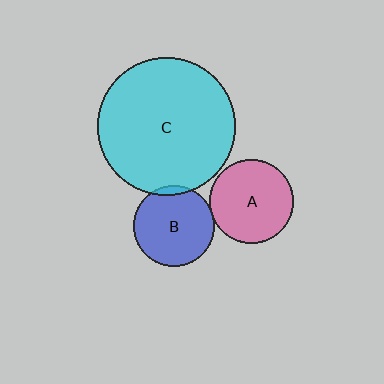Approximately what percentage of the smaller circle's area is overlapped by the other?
Approximately 5%.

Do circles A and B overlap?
Yes.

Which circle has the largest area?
Circle C (cyan).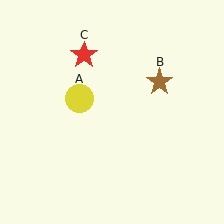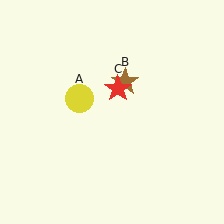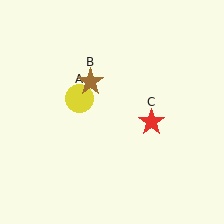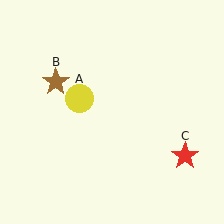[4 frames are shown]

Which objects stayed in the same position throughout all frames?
Yellow circle (object A) remained stationary.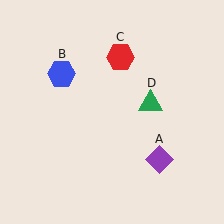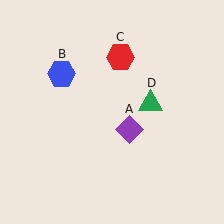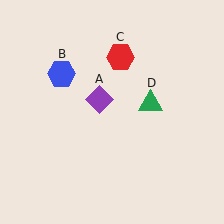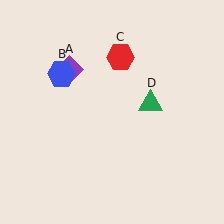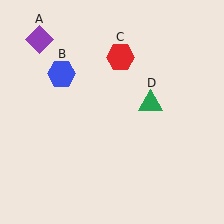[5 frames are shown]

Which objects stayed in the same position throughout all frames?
Blue hexagon (object B) and red hexagon (object C) and green triangle (object D) remained stationary.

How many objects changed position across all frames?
1 object changed position: purple diamond (object A).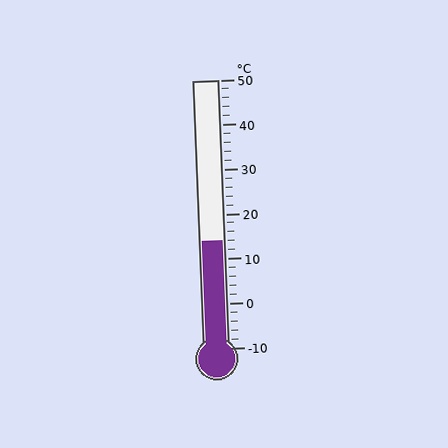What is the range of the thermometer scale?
The thermometer scale ranges from -10°C to 50°C.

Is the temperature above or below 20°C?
The temperature is below 20°C.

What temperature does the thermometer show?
The thermometer shows approximately 14°C.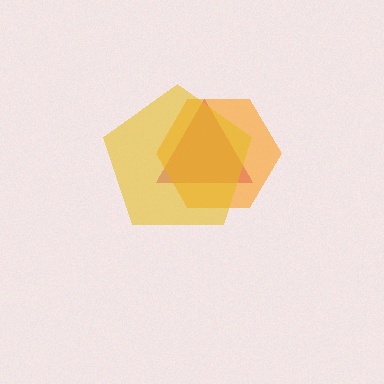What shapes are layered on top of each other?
The layered shapes are: a magenta triangle, an orange hexagon, a yellow pentagon.